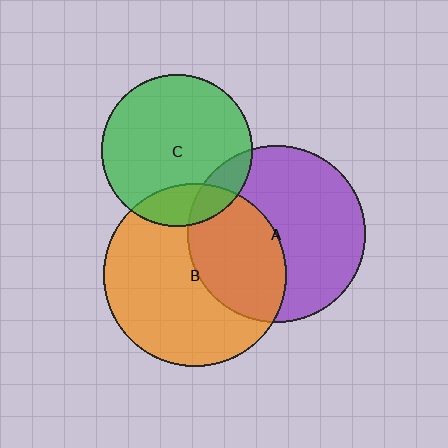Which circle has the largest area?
Circle B (orange).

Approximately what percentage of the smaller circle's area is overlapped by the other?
Approximately 15%.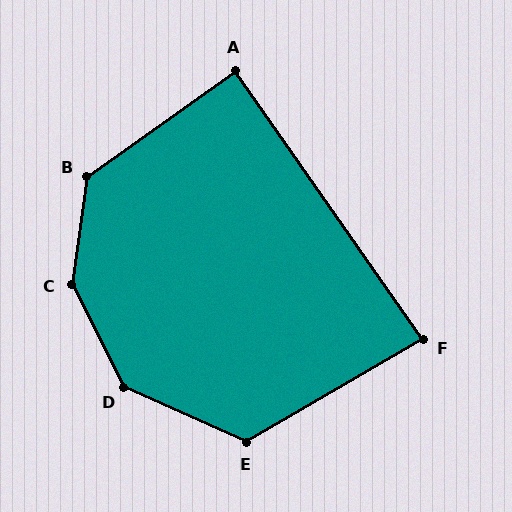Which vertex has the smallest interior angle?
F, at approximately 85 degrees.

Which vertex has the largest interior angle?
C, at approximately 145 degrees.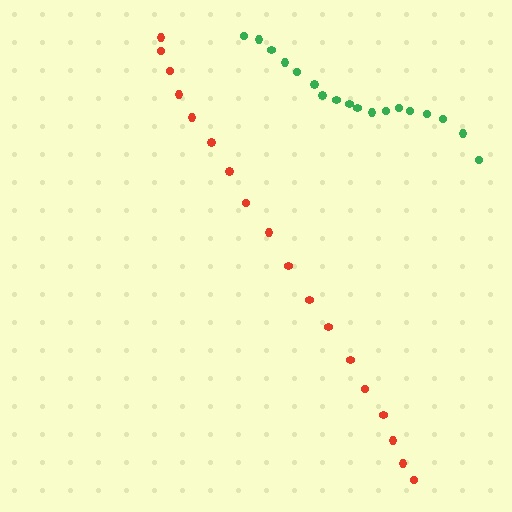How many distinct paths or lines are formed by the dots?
There are 2 distinct paths.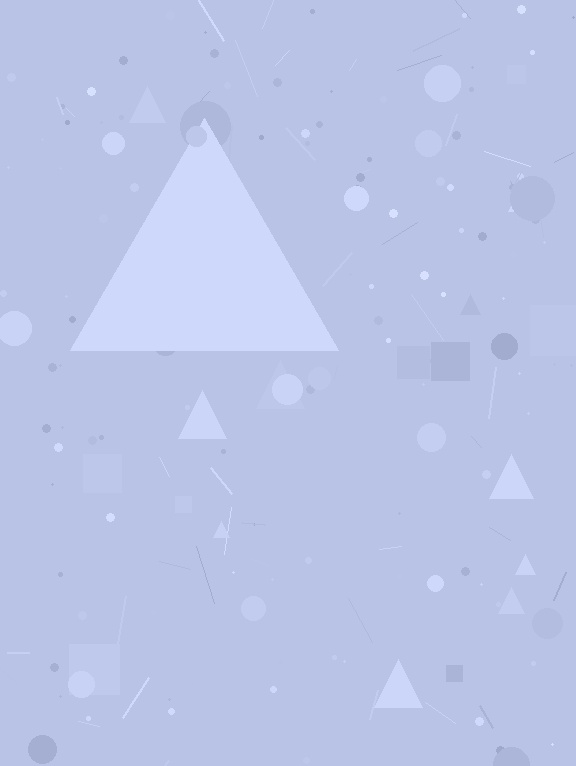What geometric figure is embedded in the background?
A triangle is embedded in the background.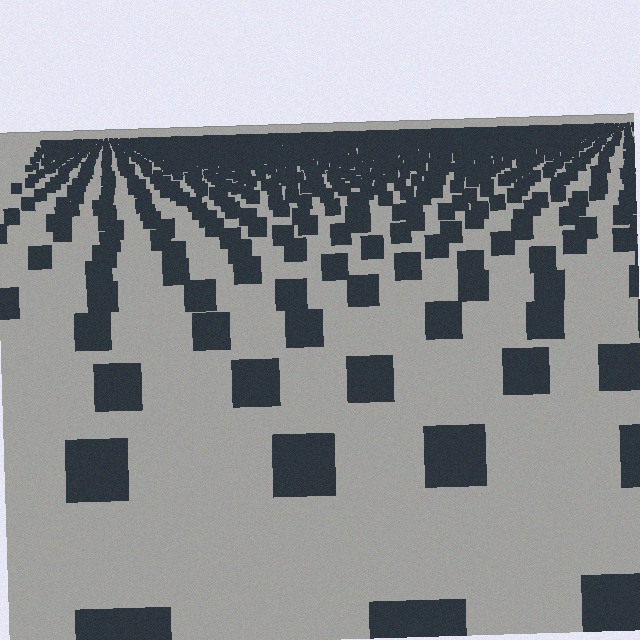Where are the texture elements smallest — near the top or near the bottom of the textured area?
Near the top.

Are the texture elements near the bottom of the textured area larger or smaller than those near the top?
Larger. Near the bottom, elements are closer to the viewer and appear at a bigger on-screen size.